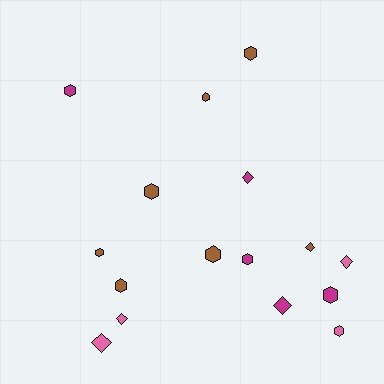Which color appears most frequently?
Brown, with 7 objects.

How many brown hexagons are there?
There are 6 brown hexagons.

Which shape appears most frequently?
Hexagon, with 10 objects.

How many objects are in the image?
There are 16 objects.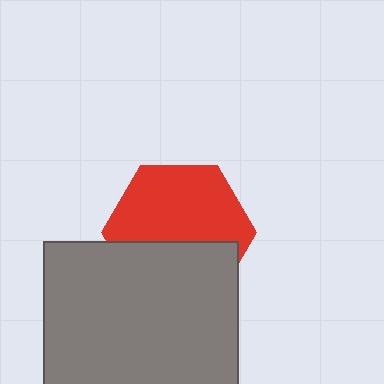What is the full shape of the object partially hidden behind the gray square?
The partially hidden object is a red hexagon.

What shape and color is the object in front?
The object in front is a gray square.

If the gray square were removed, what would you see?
You would see the complete red hexagon.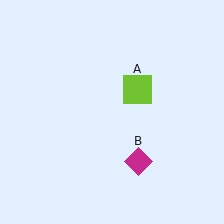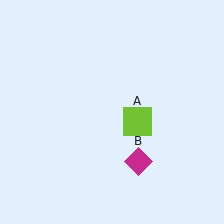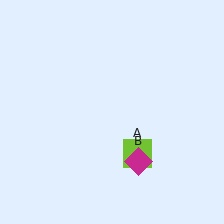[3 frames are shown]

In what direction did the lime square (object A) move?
The lime square (object A) moved down.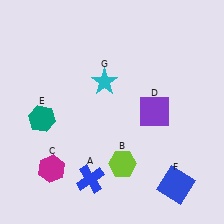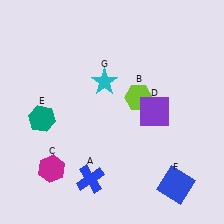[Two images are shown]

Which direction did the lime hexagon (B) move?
The lime hexagon (B) moved up.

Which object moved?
The lime hexagon (B) moved up.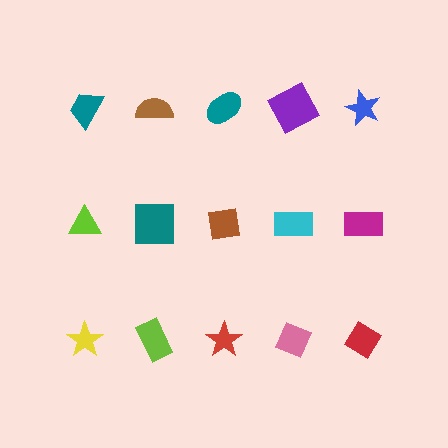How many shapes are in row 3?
5 shapes.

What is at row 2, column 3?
A brown square.